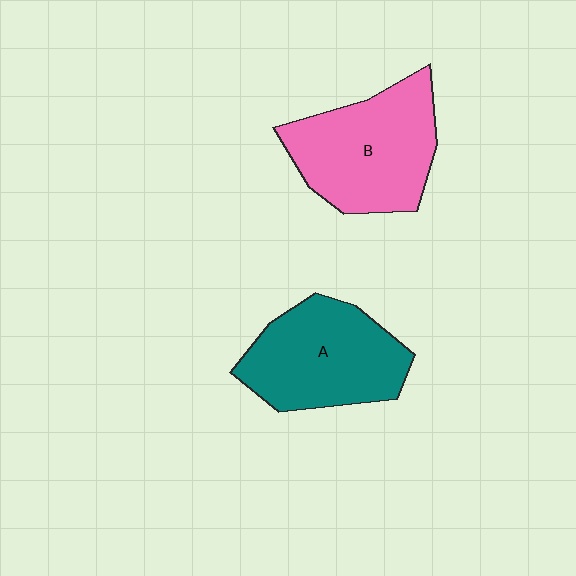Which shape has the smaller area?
Shape A (teal).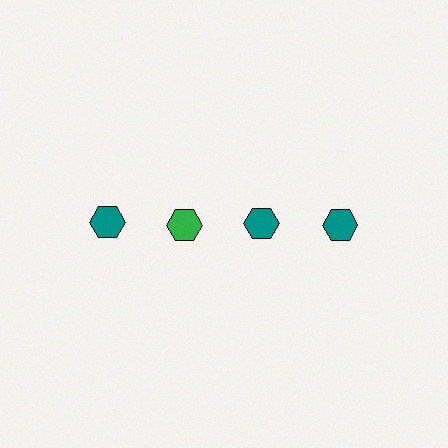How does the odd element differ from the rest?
It has a different color: green instead of teal.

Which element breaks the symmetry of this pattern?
The green hexagon in the top row, second from left column breaks the symmetry. All other shapes are teal hexagons.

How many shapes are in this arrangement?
There are 4 shapes arranged in a grid pattern.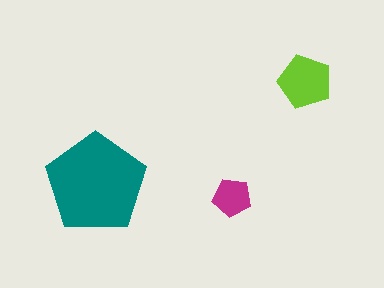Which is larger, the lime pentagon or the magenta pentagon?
The lime one.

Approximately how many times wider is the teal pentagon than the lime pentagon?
About 2 times wider.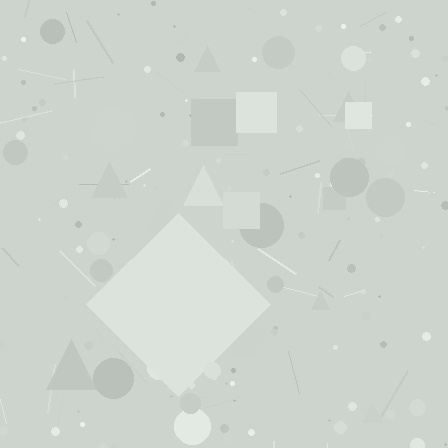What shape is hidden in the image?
A diamond is hidden in the image.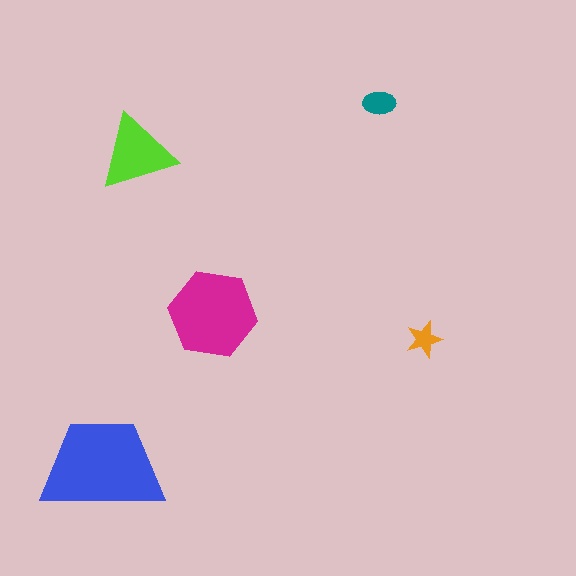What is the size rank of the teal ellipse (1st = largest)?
4th.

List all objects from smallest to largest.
The orange star, the teal ellipse, the lime triangle, the magenta hexagon, the blue trapezoid.